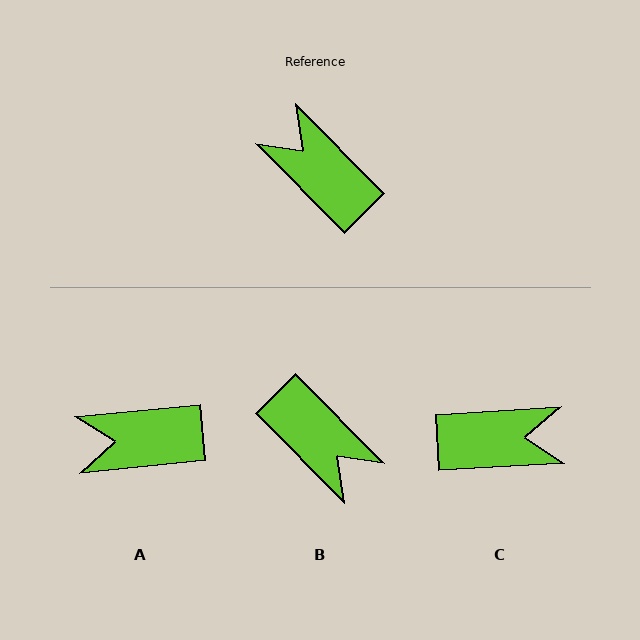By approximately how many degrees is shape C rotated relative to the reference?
Approximately 131 degrees clockwise.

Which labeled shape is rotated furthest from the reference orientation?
B, about 180 degrees away.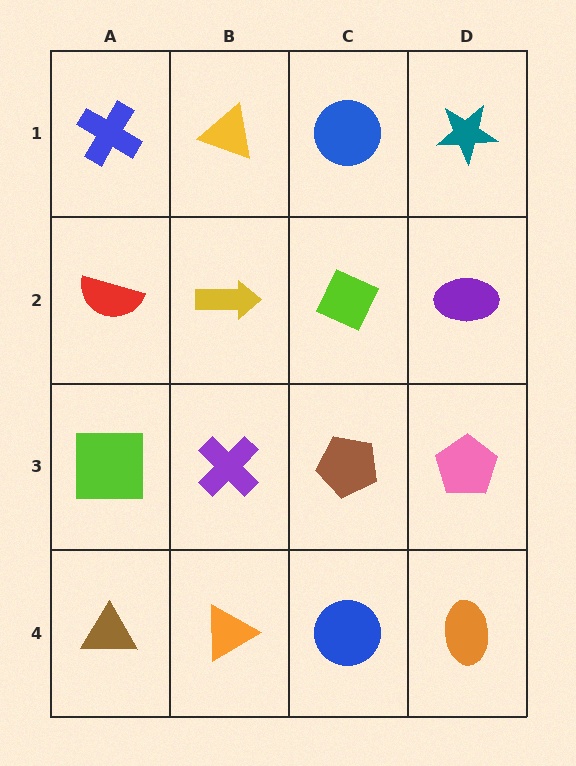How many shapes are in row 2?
4 shapes.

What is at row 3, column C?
A brown pentagon.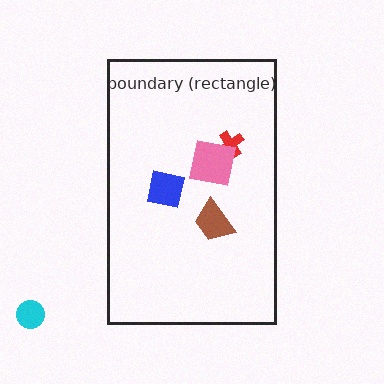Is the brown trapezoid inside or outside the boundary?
Inside.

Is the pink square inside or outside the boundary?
Inside.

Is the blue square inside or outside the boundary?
Inside.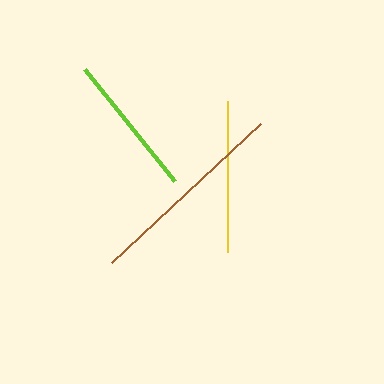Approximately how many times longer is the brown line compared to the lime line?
The brown line is approximately 1.4 times the length of the lime line.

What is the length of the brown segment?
The brown segment is approximately 203 pixels long.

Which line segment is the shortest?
The lime line is the shortest at approximately 144 pixels.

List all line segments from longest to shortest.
From longest to shortest: brown, yellow, lime.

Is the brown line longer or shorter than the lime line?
The brown line is longer than the lime line.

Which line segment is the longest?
The brown line is the longest at approximately 203 pixels.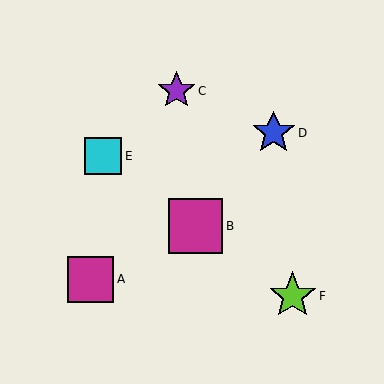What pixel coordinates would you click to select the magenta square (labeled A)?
Click at (91, 279) to select the magenta square A.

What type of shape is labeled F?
Shape F is a lime star.